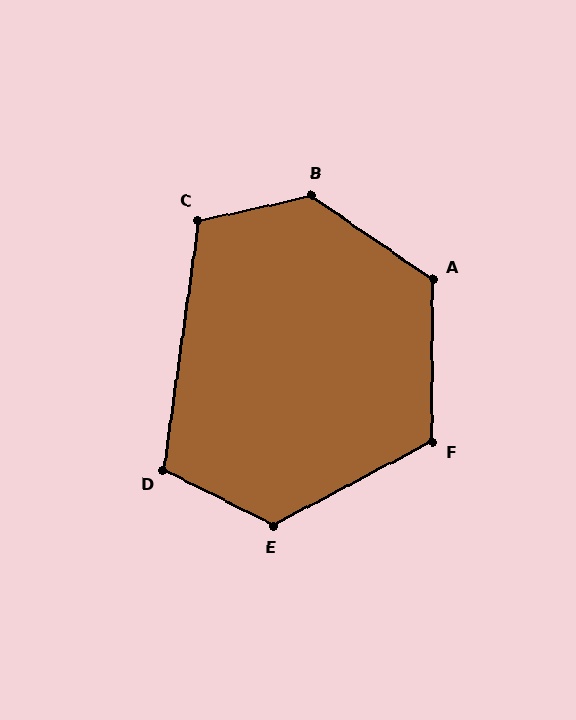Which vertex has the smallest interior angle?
D, at approximately 109 degrees.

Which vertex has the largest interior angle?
B, at approximately 133 degrees.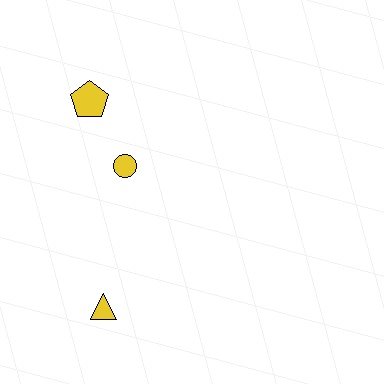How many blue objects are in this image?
There are no blue objects.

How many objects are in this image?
There are 3 objects.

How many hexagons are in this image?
There are no hexagons.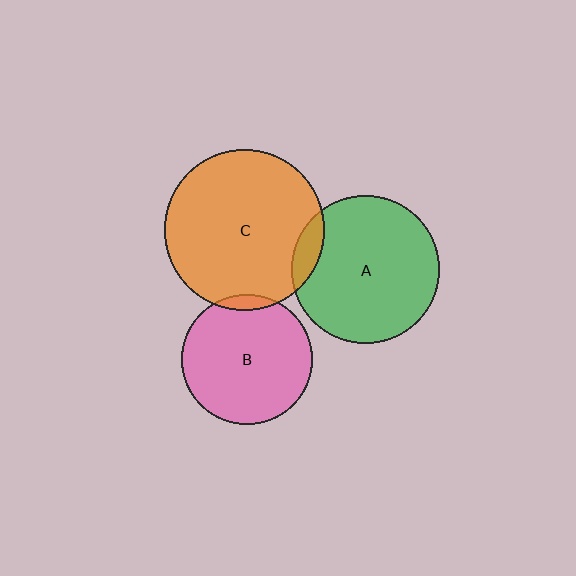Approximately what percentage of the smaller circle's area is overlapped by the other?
Approximately 5%.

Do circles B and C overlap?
Yes.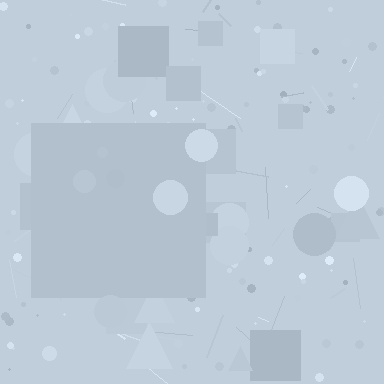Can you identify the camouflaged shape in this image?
The camouflaged shape is a square.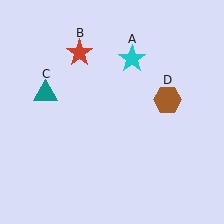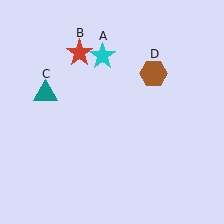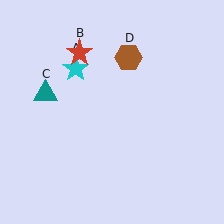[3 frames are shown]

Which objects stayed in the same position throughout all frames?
Red star (object B) and teal triangle (object C) remained stationary.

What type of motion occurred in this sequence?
The cyan star (object A), brown hexagon (object D) rotated counterclockwise around the center of the scene.